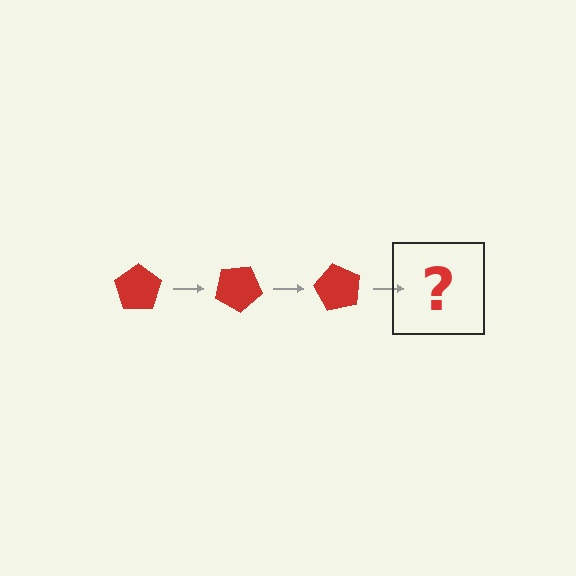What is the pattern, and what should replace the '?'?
The pattern is that the pentagon rotates 30 degrees each step. The '?' should be a red pentagon rotated 90 degrees.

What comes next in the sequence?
The next element should be a red pentagon rotated 90 degrees.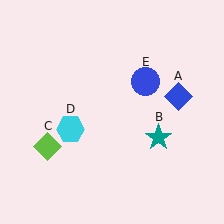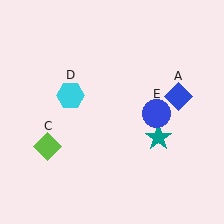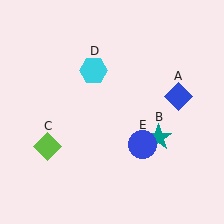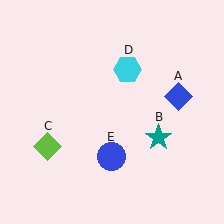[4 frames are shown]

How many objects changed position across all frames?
2 objects changed position: cyan hexagon (object D), blue circle (object E).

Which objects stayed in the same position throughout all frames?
Blue diamond (object A) and teal star (object B) and lime diamond (object C) remained stationary.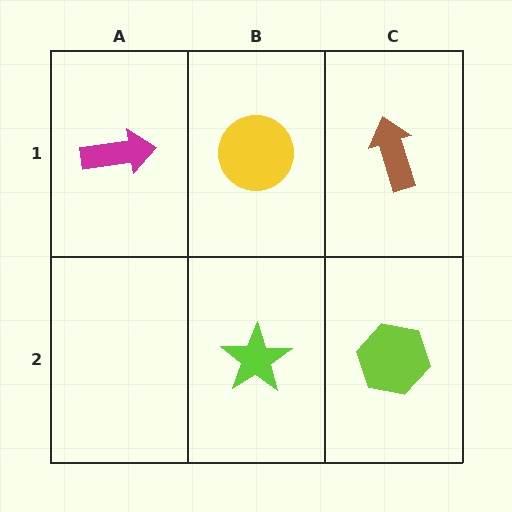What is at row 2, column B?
A lime star.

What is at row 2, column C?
A lime hexagon.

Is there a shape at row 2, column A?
No, that cell is empty.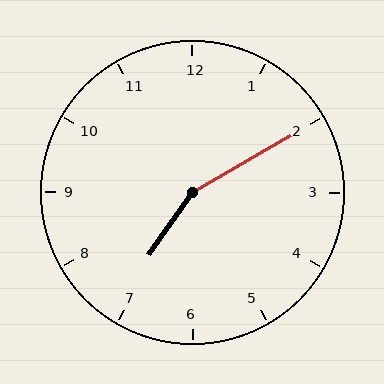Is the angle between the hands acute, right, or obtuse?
It is obtuse.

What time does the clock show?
7:10.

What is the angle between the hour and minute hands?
Approximately 155 degrees.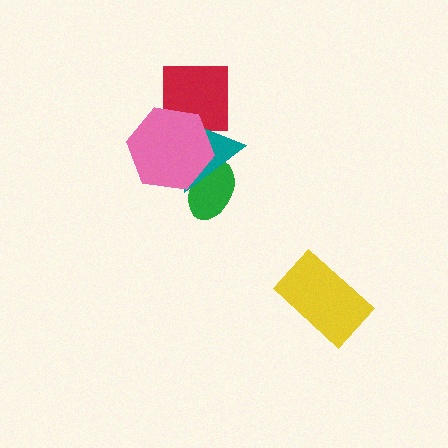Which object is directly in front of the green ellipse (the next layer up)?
The teal triangle is directly in front of the green ellipse.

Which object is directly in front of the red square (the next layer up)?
The teal triangle is directly in front of the red square.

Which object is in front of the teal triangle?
The pink hexagon is in front of the teal triangle.